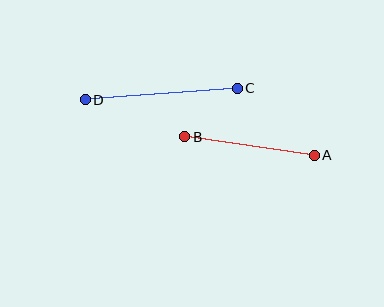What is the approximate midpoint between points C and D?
The midpoint is at approximately (161, 94) pixels.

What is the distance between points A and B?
The distance is approximately 131 pixels.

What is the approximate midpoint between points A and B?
The midpoint is at approximately (250, 146) pixels.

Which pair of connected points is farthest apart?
Points C and D are farthest apart.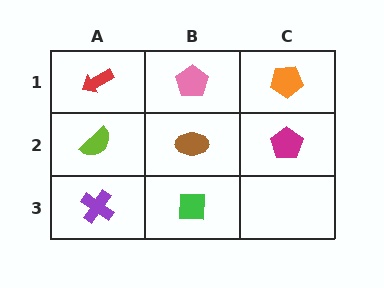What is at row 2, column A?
A lime semicircle.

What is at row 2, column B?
A brown ellipse.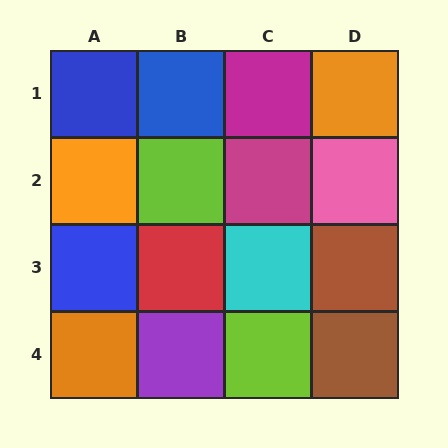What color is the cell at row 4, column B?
Purple.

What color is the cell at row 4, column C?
Lime.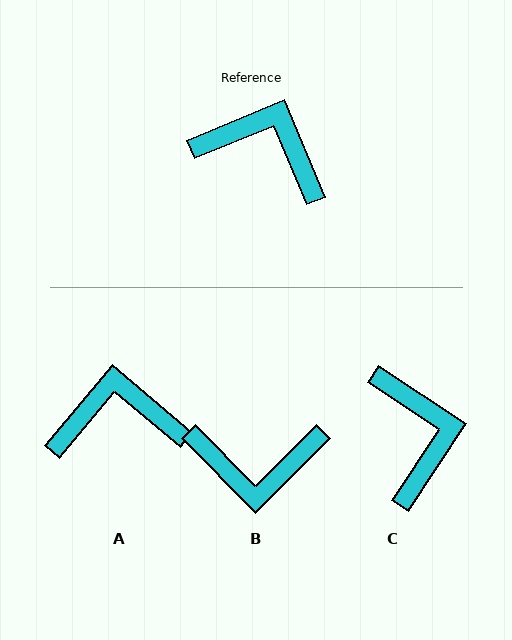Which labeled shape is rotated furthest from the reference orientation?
B, about 158 degrees away.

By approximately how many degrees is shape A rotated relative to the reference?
Approximately 27 degrees counter-clockwise.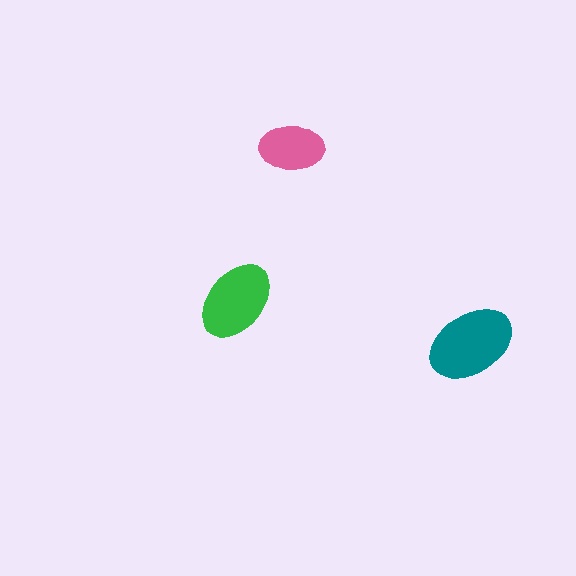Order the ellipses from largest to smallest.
the teal one, the green one, the pink one.